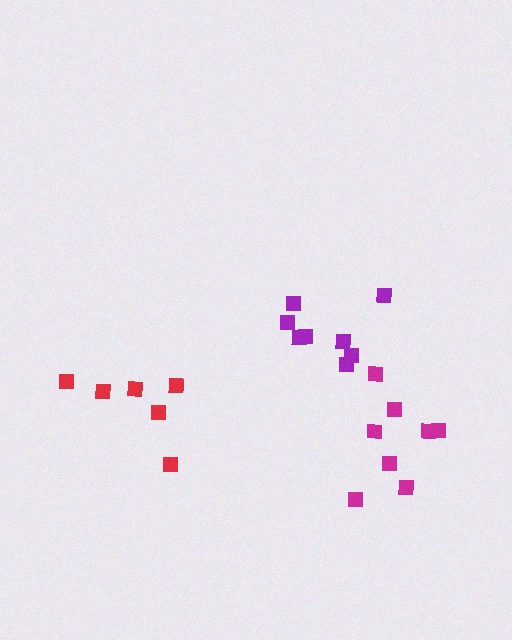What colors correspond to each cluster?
The clusters are colored: purple, red, magenta.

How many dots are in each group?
Group 1: 8 dots, Group 2: 6 dots, Group 3: 8 dots (22 total).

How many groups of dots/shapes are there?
There are 3 groups.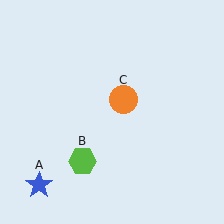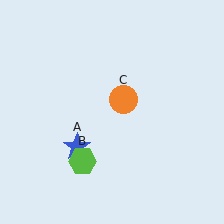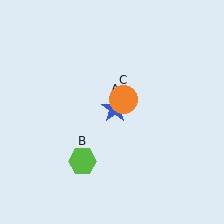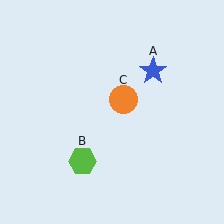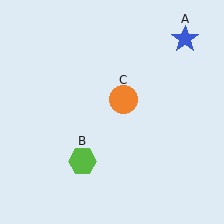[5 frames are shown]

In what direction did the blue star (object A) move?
The blue star (object A) moved up and to the right.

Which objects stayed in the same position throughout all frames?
Lime hexagon (object B) and orange circle (object C) remained stationary.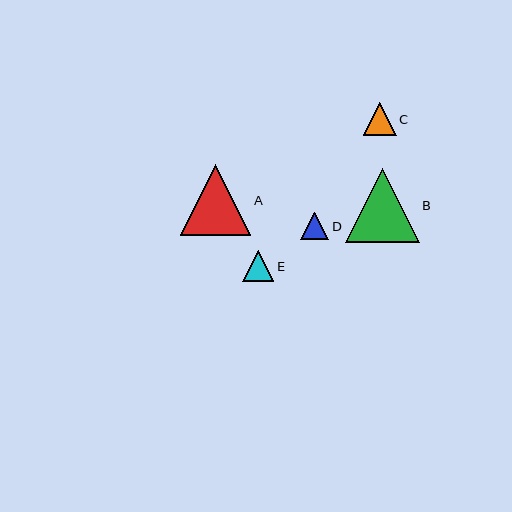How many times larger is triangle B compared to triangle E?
Triangle B is approximately 2.4 times the size of triangle E.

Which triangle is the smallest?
Triangle D is the smallest with a size of approximately 28 pixels.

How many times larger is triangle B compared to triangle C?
Triangle B is approximately 2.2 times the size of triangle C.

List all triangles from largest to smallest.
From largest to smallest: B, A, C, E, D.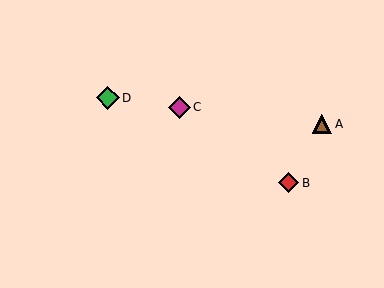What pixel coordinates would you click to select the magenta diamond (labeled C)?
Click at (180, 107) to select the magenta diamond C.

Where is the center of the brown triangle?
The center of the brown triangle is at (322, 124).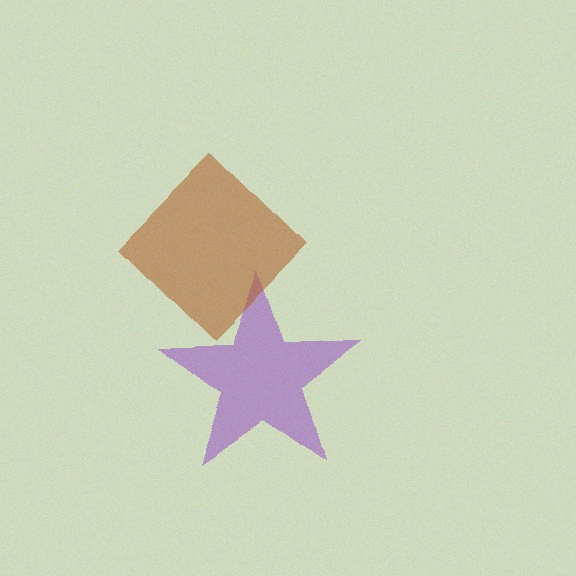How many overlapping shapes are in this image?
There are 2 overlapping shapes in the image.